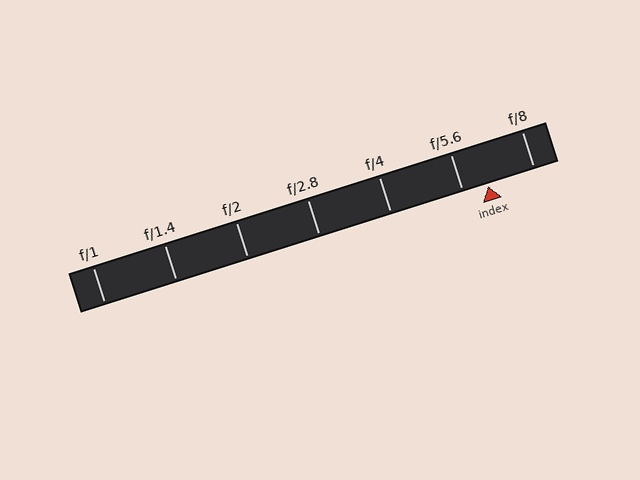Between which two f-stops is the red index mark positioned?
The index mark is between f/5.6 and f/8.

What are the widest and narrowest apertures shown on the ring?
The widest aperture shown is f/1 and the narrowest is f/8.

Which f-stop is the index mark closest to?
The index mark is closest to f/5.6.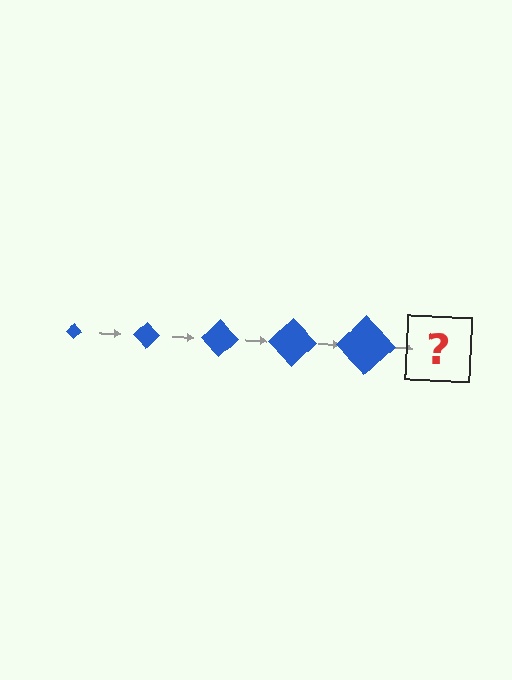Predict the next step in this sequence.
The next step is a blue diamond, larger than the previous one.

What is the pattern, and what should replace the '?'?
The pattern is that the diamond gets progressively larger each step. The '?' should be a blue diamond, larger than the previous one.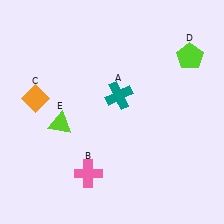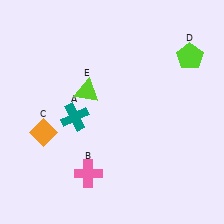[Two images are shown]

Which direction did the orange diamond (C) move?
The orange diamond (C) moved down.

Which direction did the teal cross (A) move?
The teal cross (A) moved left.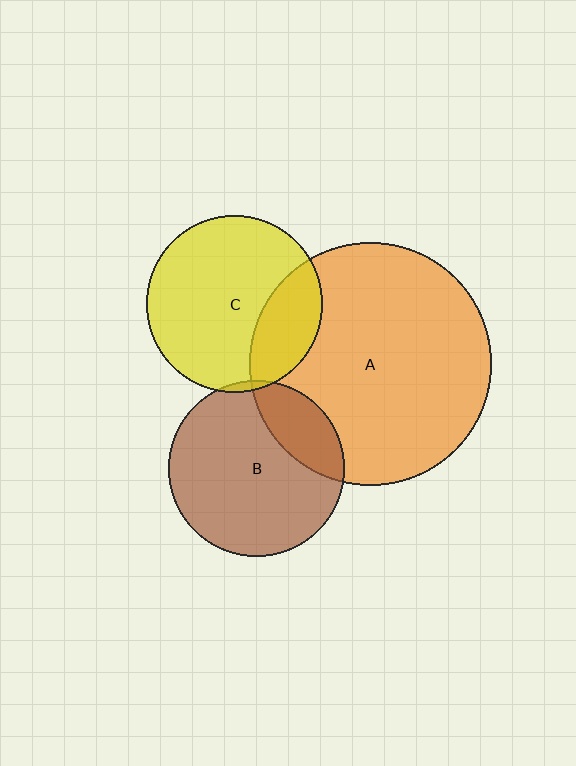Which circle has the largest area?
Circle A (orange).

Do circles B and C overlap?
Yes.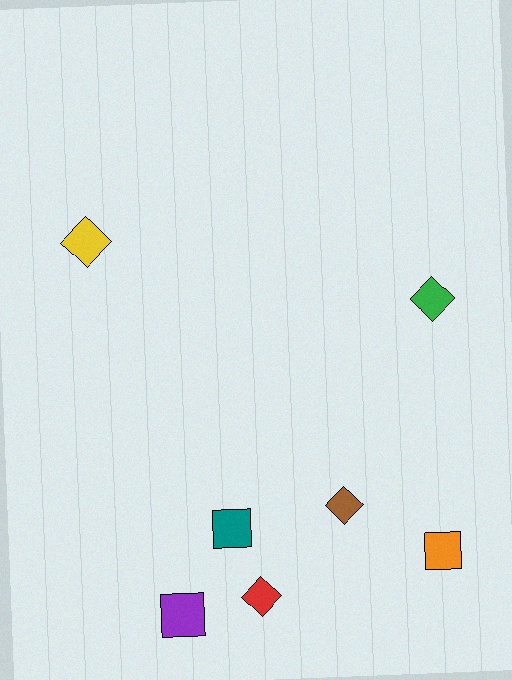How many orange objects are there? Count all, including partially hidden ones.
There is 1 orange object.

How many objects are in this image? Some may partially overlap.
There are 7 objects.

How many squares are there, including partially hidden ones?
There are 3 squares.